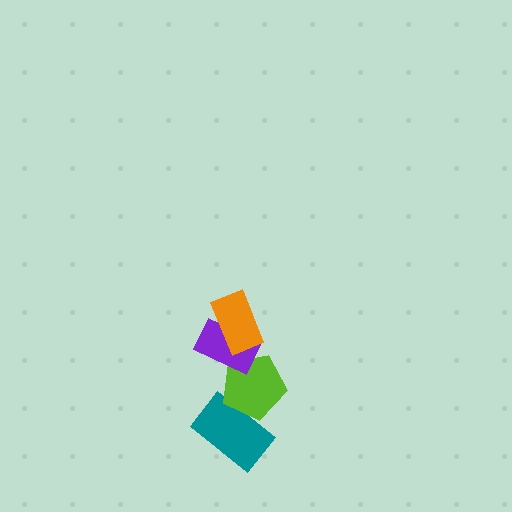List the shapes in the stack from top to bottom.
From top to bottom: the orange rectangle, the purple rectangle, the lime pentagon, the teal rectangle.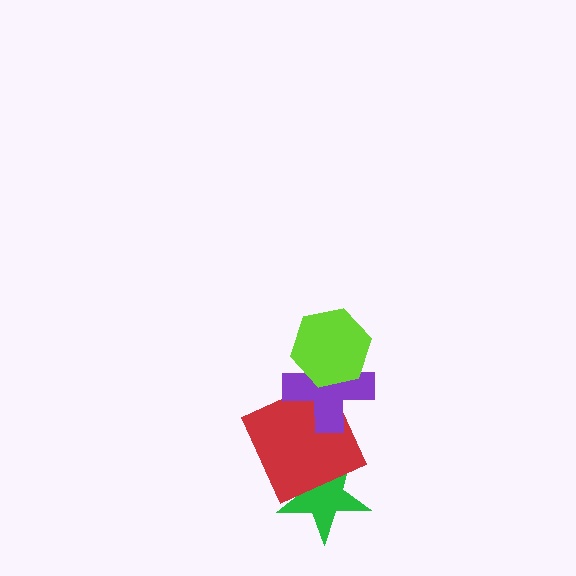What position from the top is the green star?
The green star is 4th from the top.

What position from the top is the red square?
The red square is 3rd from the top.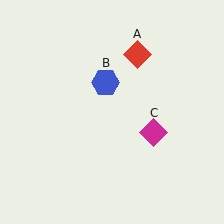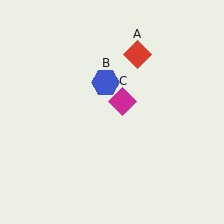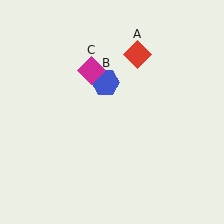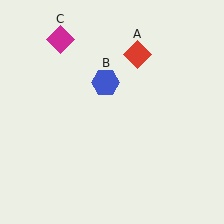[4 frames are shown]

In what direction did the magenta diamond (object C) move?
The magenta diamond (object C) moved up and to the left.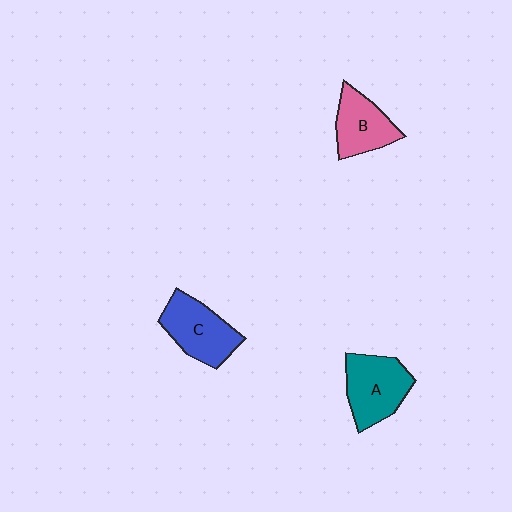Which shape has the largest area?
Shape A (teal).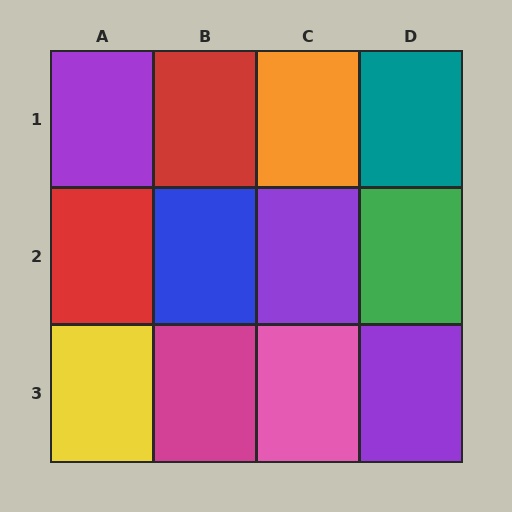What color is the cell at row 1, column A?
Purple.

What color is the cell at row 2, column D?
Green.